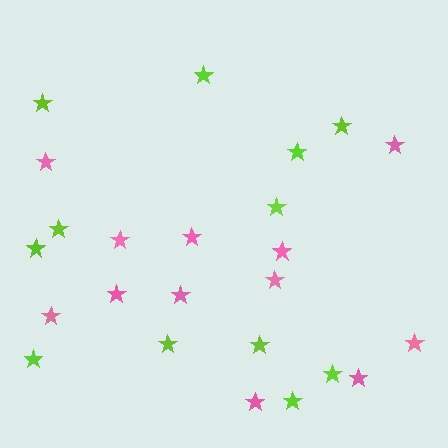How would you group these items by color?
There are 2 groups: one group of pink stars (12) and one group of lime stars (12).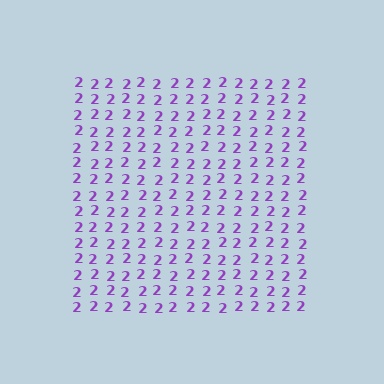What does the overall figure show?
The overall figure shows a square.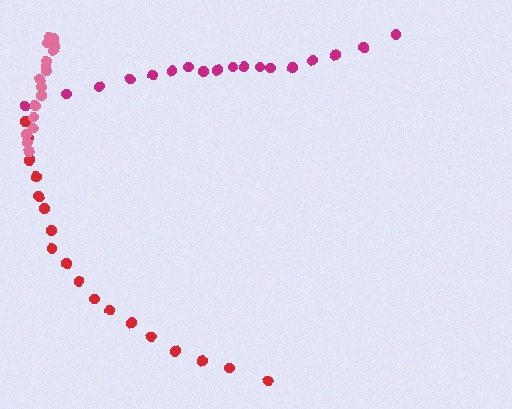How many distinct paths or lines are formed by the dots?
There are 3 distinct paths.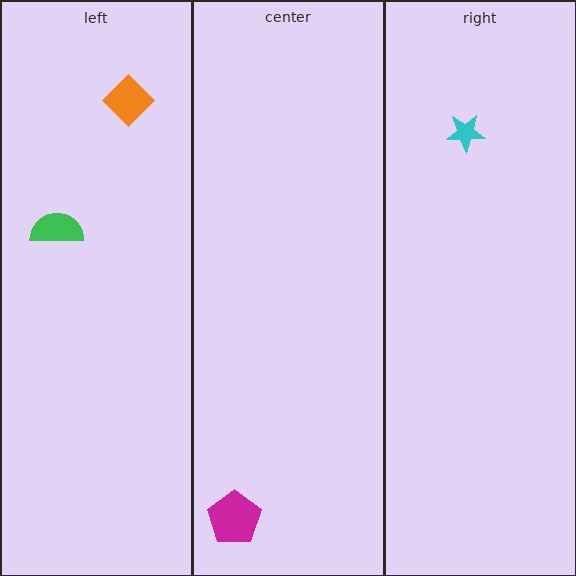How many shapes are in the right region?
1.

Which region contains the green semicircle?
The left region.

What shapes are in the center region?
The magenta pentagon.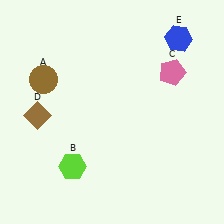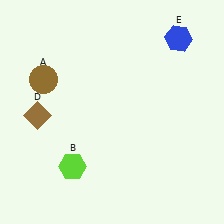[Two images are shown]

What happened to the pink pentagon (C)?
The pink pentagon (C) was removed in Image 2. It was in the top-right area of Image 1.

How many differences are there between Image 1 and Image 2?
There is 1 difference between the two images.